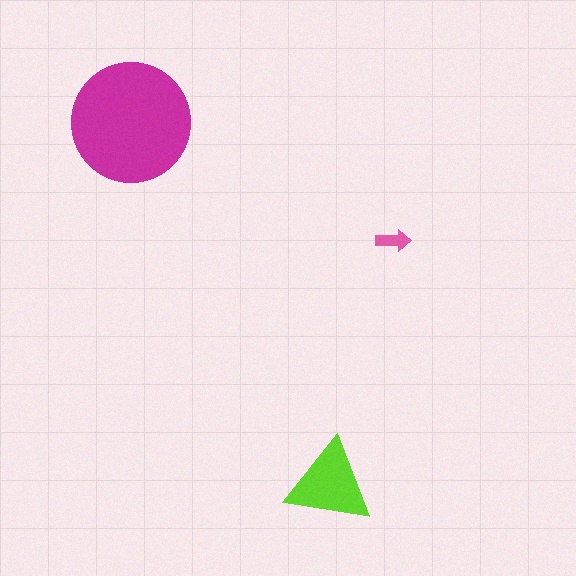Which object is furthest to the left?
The magenta circle is leftmost.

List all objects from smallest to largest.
The pink arrow, the lime triangle, the magenta circle.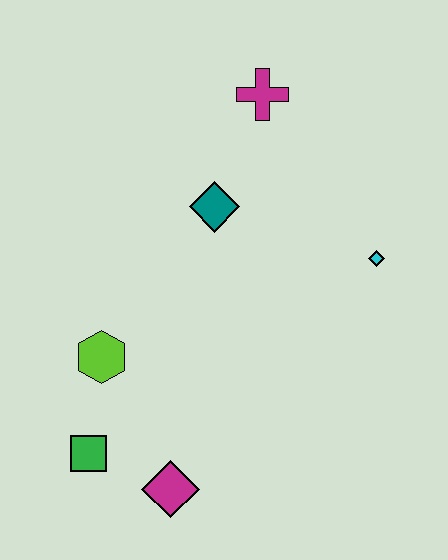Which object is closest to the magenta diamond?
The green square is closest to the magenta diamond.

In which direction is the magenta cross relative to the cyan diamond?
The magenta cross is above the cyan diamond.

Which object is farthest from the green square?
The magenta cross is farthest from the green square.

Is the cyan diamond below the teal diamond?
Yes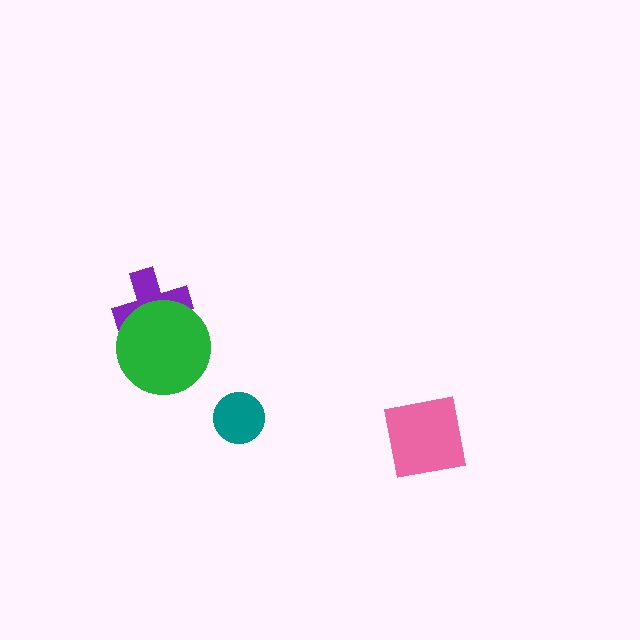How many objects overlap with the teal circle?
0 objects overlap with the teal circle.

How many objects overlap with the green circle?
1 object overlaps with the green circle.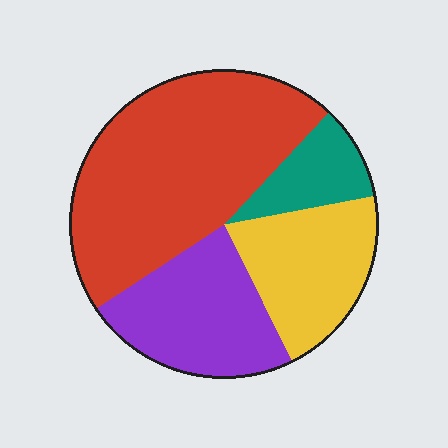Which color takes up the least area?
Teal, at roughly 10%.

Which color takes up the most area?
Red, at roughly 45%.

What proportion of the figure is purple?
Purple takes up between a sixth and a third of the figure.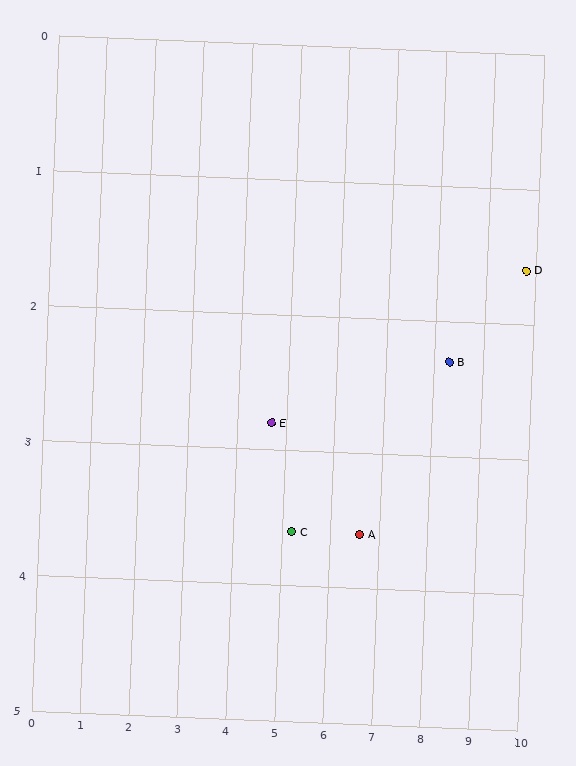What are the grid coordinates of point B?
Point B is at approximately (8.3, 2.3).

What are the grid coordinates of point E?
Point E is at approximately (4.7, 2.8).